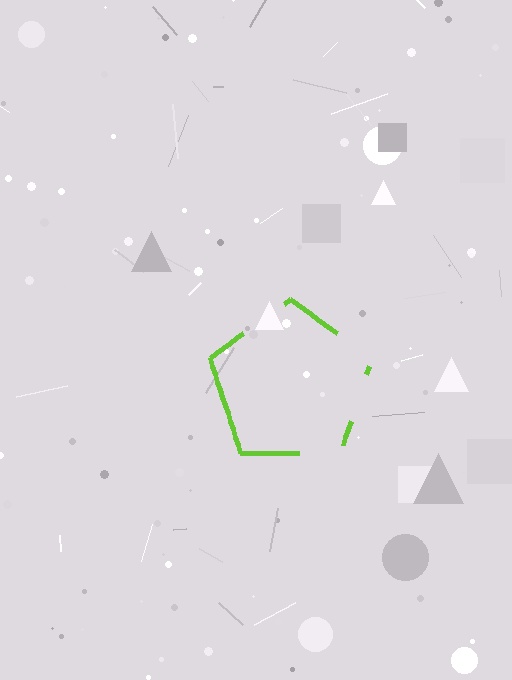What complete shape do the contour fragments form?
The contour fragments form a pentagon.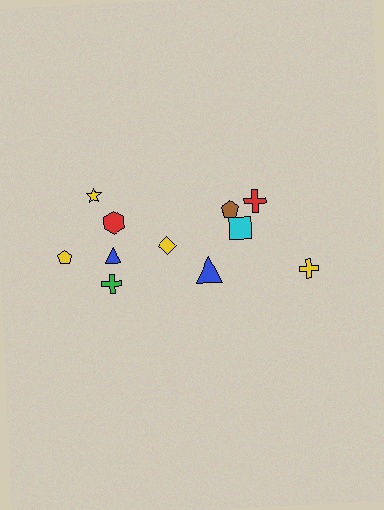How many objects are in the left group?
There are 7 objects.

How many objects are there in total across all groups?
There are 11 objects.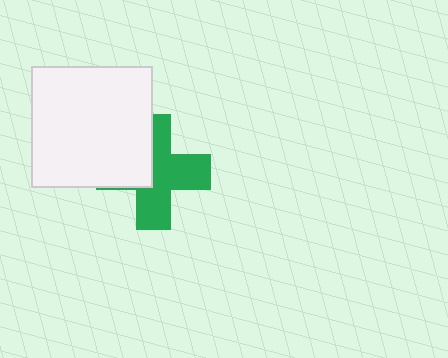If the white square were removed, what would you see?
You would see the complete green cross.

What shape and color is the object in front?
The object in front is a white square.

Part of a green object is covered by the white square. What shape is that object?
It is a cross.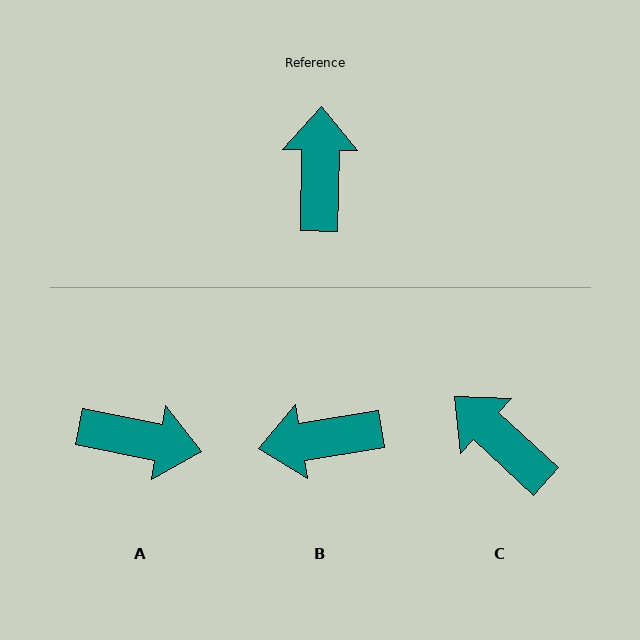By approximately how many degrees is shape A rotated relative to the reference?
Approximately 100 degrees clockwise.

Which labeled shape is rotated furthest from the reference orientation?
A, about 100 degrees away.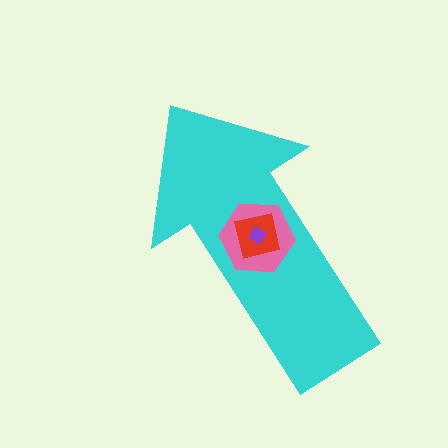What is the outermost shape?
The cyan arrow.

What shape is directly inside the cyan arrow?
The pink hexagon.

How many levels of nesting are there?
4.